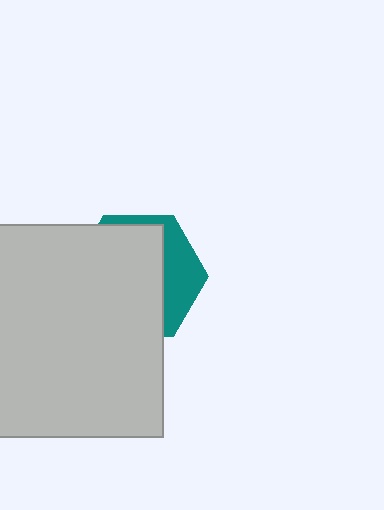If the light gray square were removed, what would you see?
You would see the complete teal hexagon.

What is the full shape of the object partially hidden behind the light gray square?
The partially hidden object is a teal hexagon.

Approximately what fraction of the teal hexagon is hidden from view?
Roughly 70% of the teal hexagon is hidden behind the light gray square.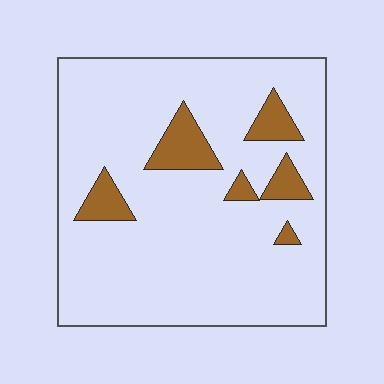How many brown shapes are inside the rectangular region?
6.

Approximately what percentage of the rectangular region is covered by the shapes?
Approximately 10%.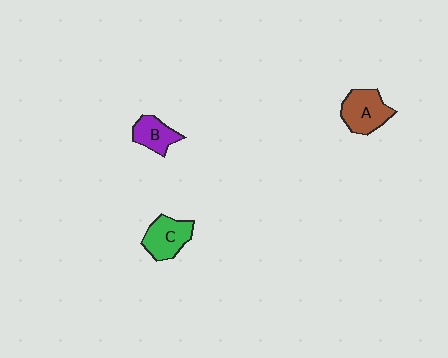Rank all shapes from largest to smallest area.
From largest to smallest: A (brown), C (green), B (purple).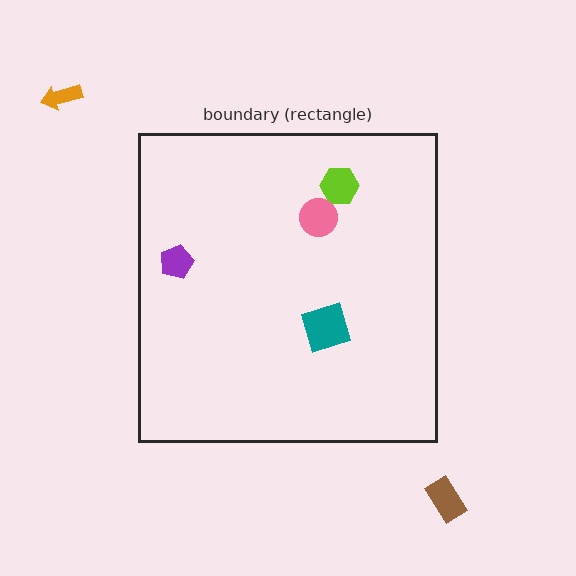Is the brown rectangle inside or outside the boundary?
Outside.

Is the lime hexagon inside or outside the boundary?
Inside.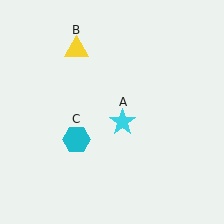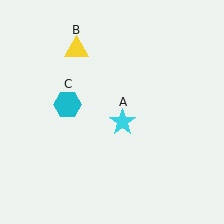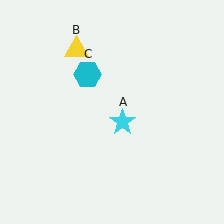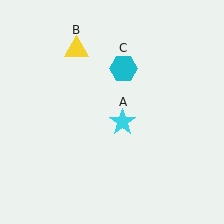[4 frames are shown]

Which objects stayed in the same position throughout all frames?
Cyan star (object A) and yellow triangle (object B) remained stationary.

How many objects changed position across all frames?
1 object changed position: cyan hexagon (object C).